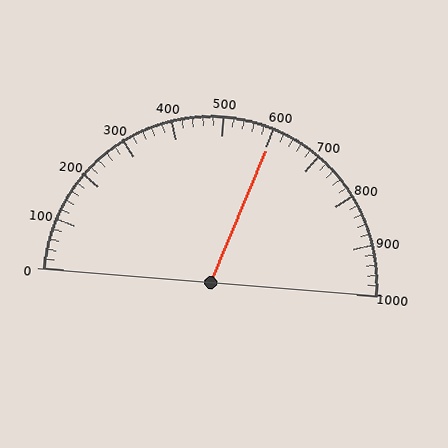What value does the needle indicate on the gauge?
The needle indicates approximately 600.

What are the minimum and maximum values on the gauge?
The gauge ranges from 0 to 1000.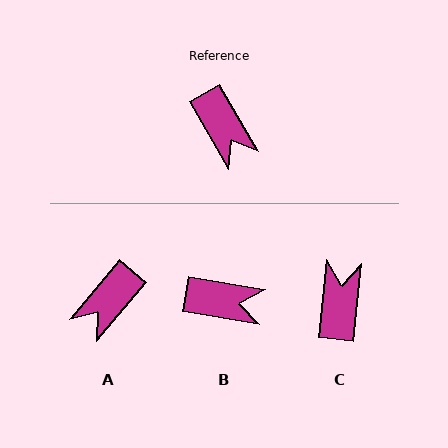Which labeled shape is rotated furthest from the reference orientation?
C, about 143 degrees away.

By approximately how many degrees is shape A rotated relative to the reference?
Approximately 71 degrees clockwise.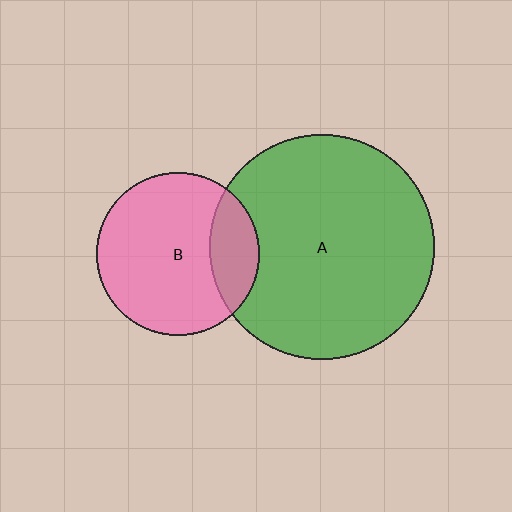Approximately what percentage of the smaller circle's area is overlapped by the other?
Approximately 20%.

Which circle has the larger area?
Circle A (green).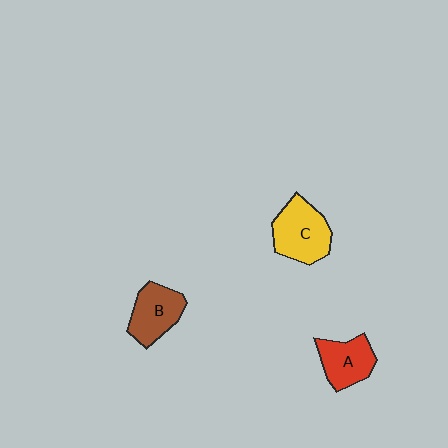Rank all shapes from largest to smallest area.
From largest to smallest: C (yellow), B (brown), A (red).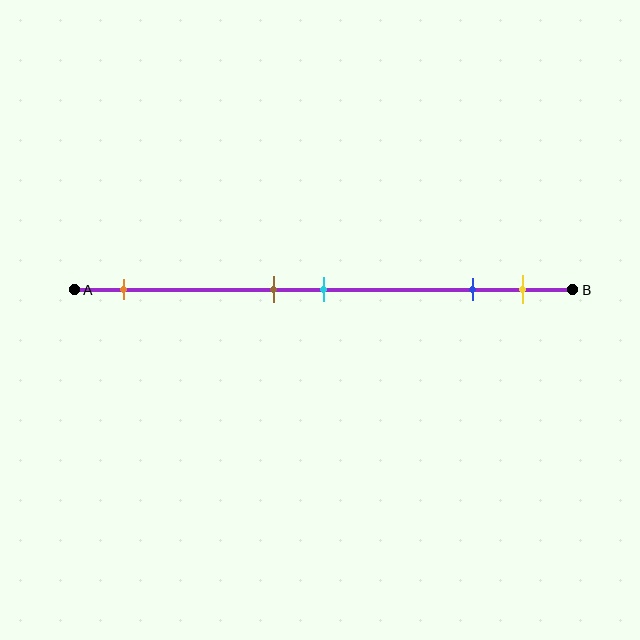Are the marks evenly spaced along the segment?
No, the marks are not evenly spaced.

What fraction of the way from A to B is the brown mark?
The brown mark is approximately 40% (0.4) of the way from A to B.